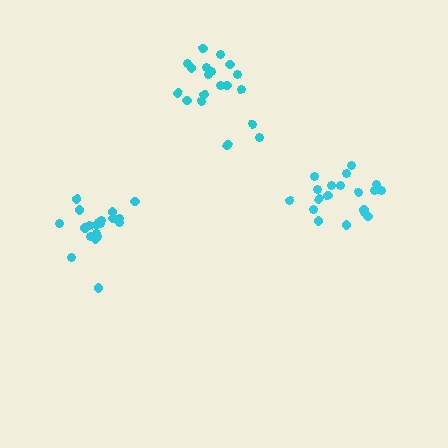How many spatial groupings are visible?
There are 3 spatial groupings.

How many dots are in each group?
Group 1: 19 dots, Group 2: 19 dots, Group 3: 20 dots (58 total).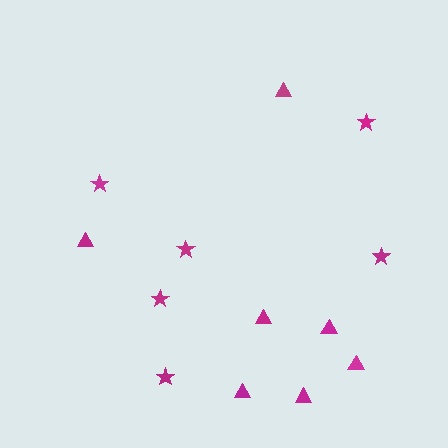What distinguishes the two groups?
There are 2 groups: one group of stars (6) and one group of triangles (7).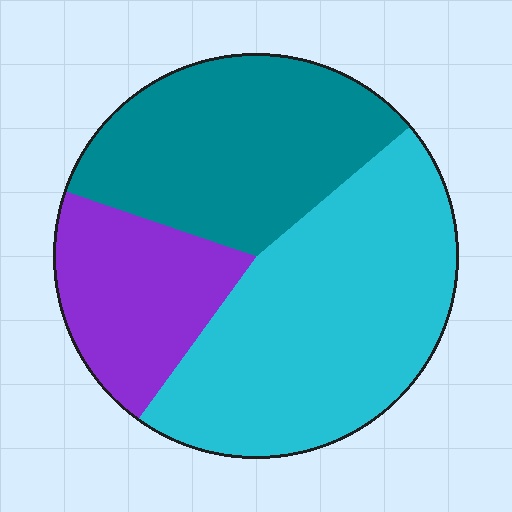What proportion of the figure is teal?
Teal covers about 35% of the figure.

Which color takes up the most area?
Cyan, at roughly 45%.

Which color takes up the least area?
Purple, at roughly 20%.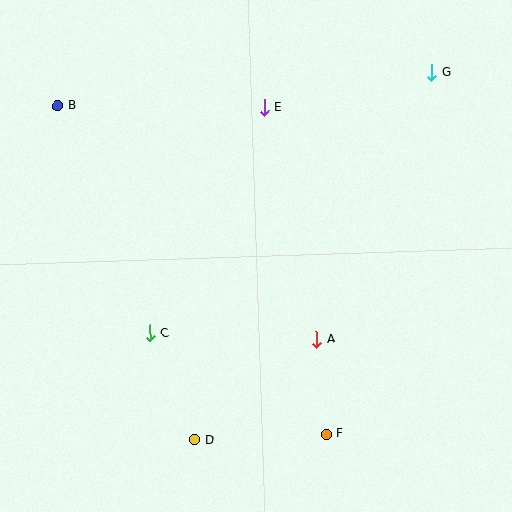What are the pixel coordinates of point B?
Point B is at (58, 105).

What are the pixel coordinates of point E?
Point E is at (264, 107).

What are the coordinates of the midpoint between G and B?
The midpoint between G and B is at (245, 89).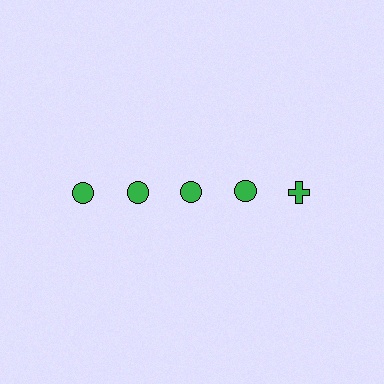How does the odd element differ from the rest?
It has a different shape: cross instead of circle.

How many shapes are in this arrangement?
There are 5 shapes arranged in a grid pattern.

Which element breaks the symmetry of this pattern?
The green cross in the top row, rightmost column breaks the symmetry. All other shapes are green circles.